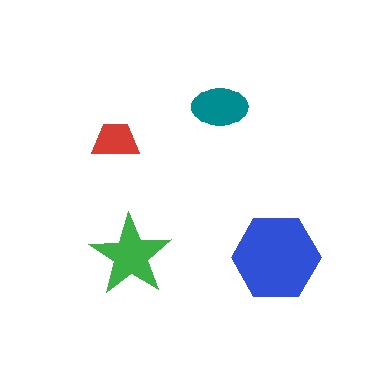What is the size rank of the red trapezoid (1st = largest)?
4th.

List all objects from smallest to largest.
The red trapezoid, the teal ellipse, the green star, the blue hexagon.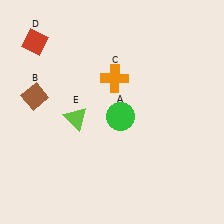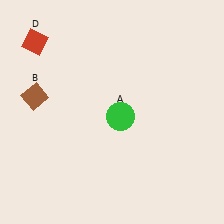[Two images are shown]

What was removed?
The orange cross (C), the lime triangle (E) were removed in Image 2.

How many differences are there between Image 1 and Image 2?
There are 2 differences between the two images.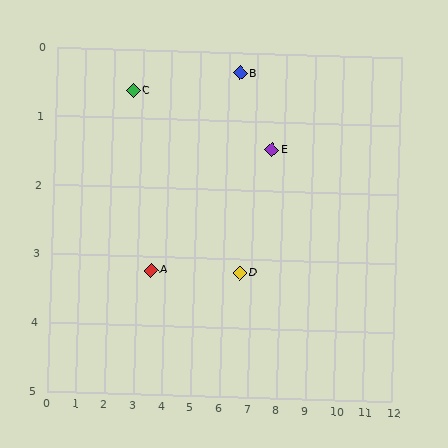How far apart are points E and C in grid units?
Points E and C are about 5.0 grid units apart.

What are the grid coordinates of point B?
Point B is at approximately (6.4, 0.3).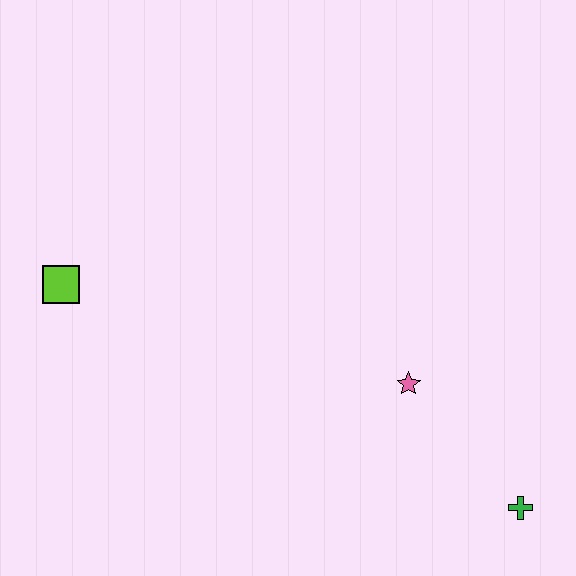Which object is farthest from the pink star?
The lime square is farthest from the pink star.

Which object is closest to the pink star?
The green cross is closest to the pink star.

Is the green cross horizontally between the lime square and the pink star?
No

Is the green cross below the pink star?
Yes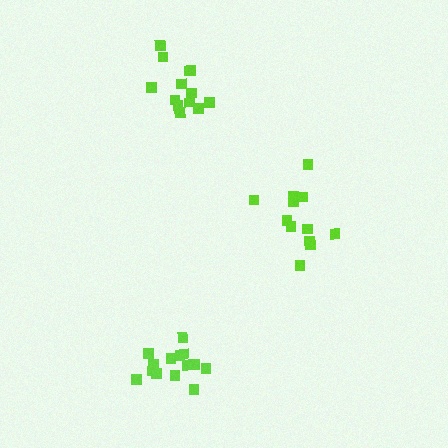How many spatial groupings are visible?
There are 3 spatial groupings.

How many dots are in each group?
Group 1: 12 dots, Group 2: 14 dots, Group 3: 13 dots (39 total).